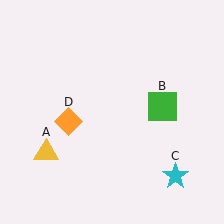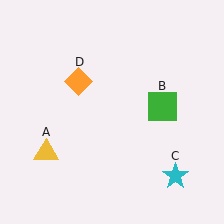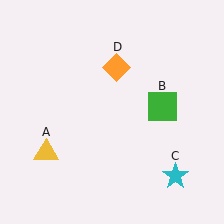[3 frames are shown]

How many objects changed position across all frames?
1 object changed position: orange diamond (object D).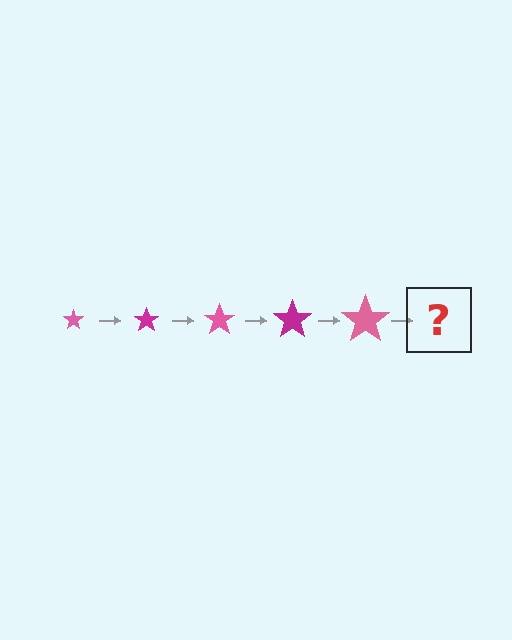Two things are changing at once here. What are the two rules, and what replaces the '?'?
The two rules are that the star grows larger each step and the color cycles through pink and magenta. The '?' should be a magenta star, larger than the previous one.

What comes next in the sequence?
The next element should be a magenta star, larger than the previous one.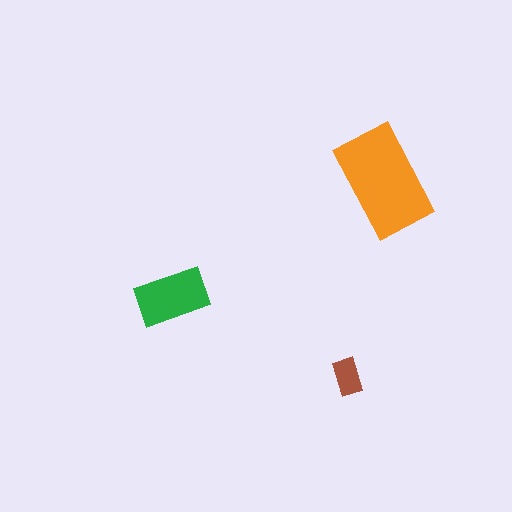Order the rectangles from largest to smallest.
the orange one, the green one, the brown one.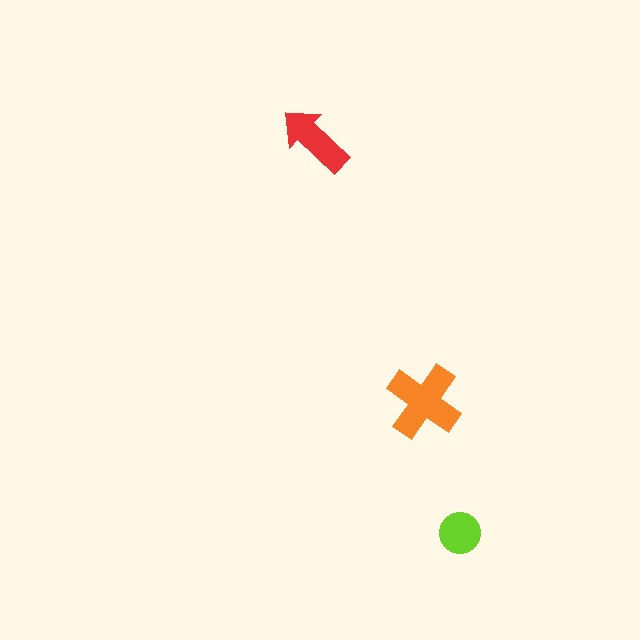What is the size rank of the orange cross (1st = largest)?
1st.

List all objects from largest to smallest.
The orange cross, the red arrow, the lime circle.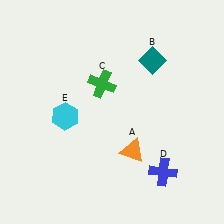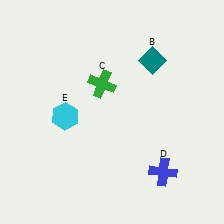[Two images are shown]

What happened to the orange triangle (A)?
The orange triangle (A) was removed in Image 2. It was in the bottom-right area of Image 1.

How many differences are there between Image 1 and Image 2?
There is 1 difference between the two images.